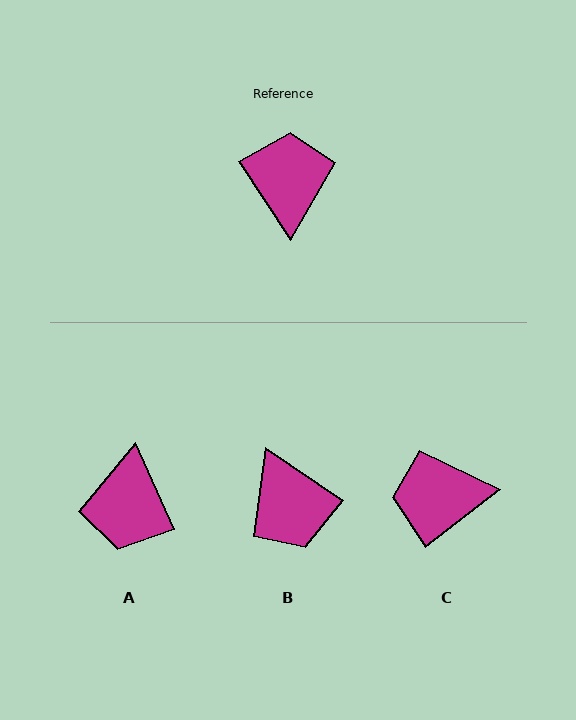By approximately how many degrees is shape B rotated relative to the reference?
Approximately 158 degrees clockwise.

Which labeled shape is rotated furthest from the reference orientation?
A, about 170 degrees away.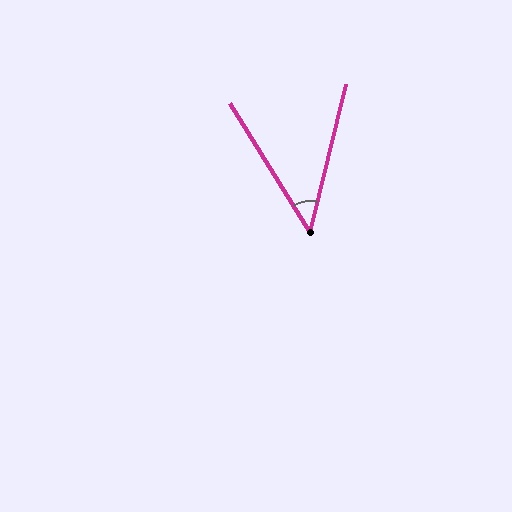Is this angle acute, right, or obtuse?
It is acute.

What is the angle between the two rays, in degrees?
Approximately 45 degrees.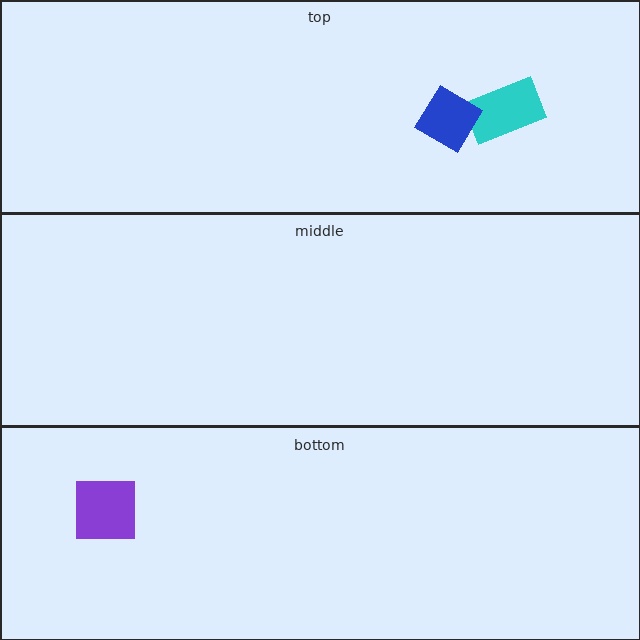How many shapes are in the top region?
2.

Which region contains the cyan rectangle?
The top region.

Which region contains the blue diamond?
The top region.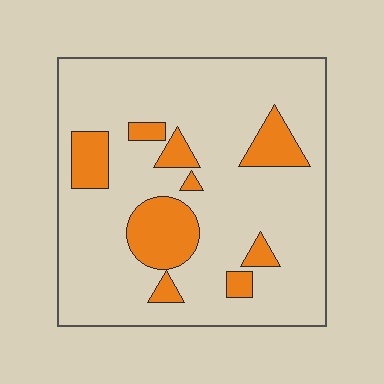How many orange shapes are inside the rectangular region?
9.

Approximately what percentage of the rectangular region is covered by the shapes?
Approximately 20%.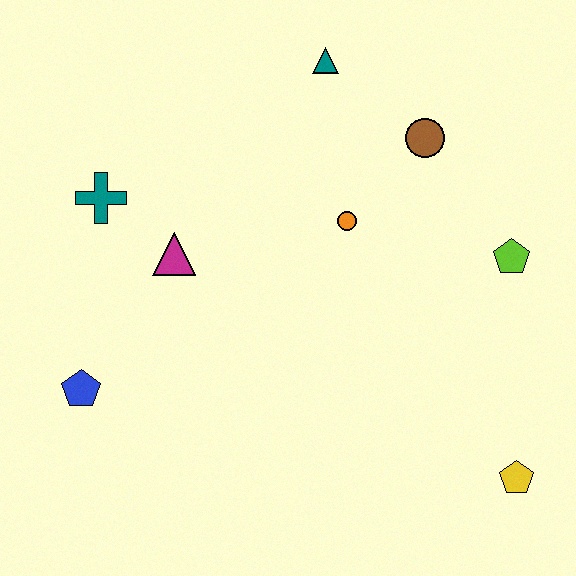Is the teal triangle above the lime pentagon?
Yes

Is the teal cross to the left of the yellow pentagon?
Yes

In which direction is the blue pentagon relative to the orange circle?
The blue pentagon is to the left of the orange circle.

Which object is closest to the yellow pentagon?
The lime pentagon is closest to the yellow pentagon.